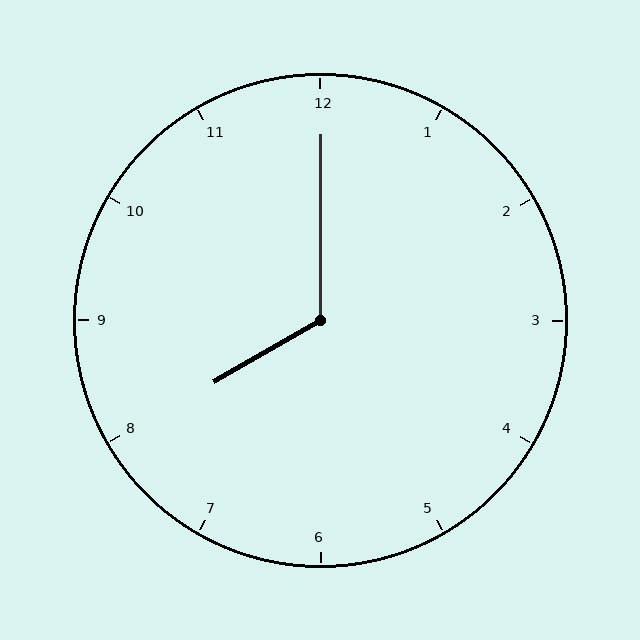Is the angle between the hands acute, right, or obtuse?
It is obtuse.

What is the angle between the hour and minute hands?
Approximately 120 degrees.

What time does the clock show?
8:00.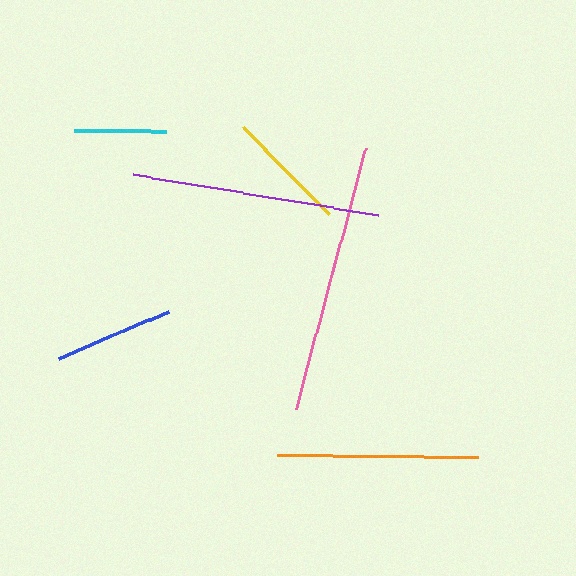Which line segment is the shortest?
The cyan line is the shortest at approximately 92 pixels.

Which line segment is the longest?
The pink line is the longest at approximately 270 pixels.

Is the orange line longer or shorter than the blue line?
The orange line is longer than the blue line.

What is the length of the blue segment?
The blue segment is approximately 119 pixels long.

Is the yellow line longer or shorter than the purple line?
The purple line is longer than the yellow line.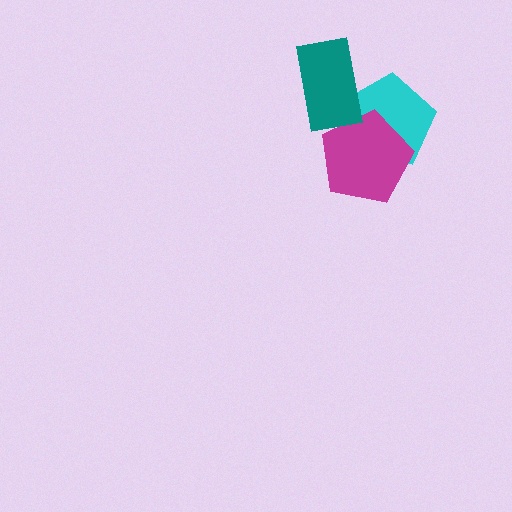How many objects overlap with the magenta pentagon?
2 objects overlap with the magenta pentagon.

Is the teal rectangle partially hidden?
No, no other shape covers it.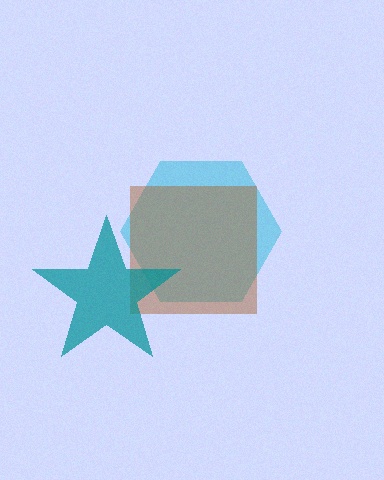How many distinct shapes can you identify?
There are 3 distinct shapes: a cyan hexagon, a brown square, a teal star.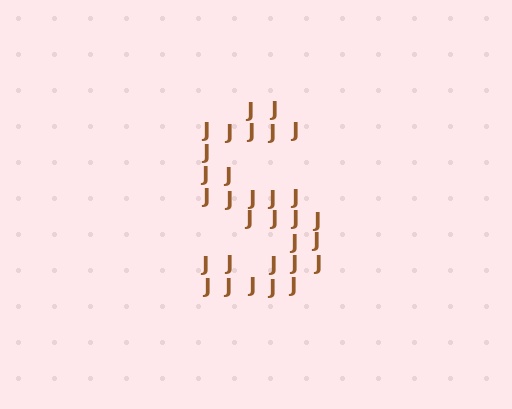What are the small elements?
The small elements are letter J's.